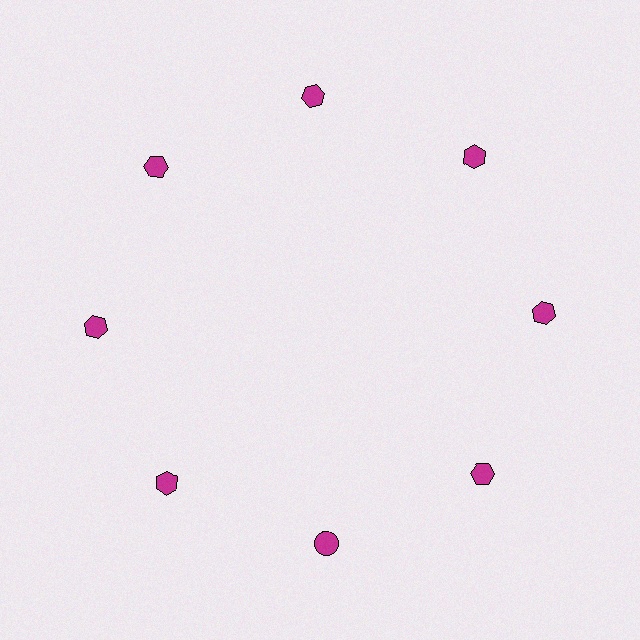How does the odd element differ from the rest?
It has a different shape: circle instead of hexagon.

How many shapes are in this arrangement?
There are 8 shapes arranged in a ring pattern.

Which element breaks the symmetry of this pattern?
The magenta circle at roughly the 6 o'clock position breaks the symmetry. All other shapes are magenta hexagons.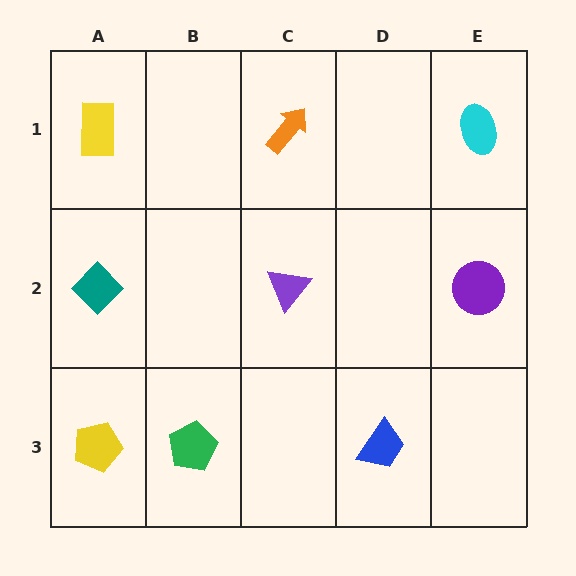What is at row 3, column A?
A yellow pentagon.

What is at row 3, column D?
A blue trapezoid.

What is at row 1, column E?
A cyan ellipse.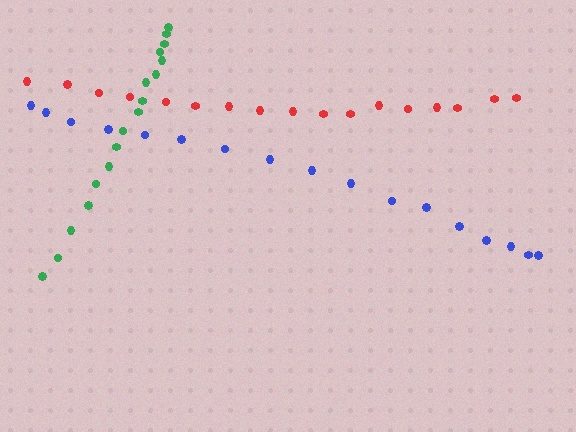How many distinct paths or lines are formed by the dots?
There are 3 distinct paths.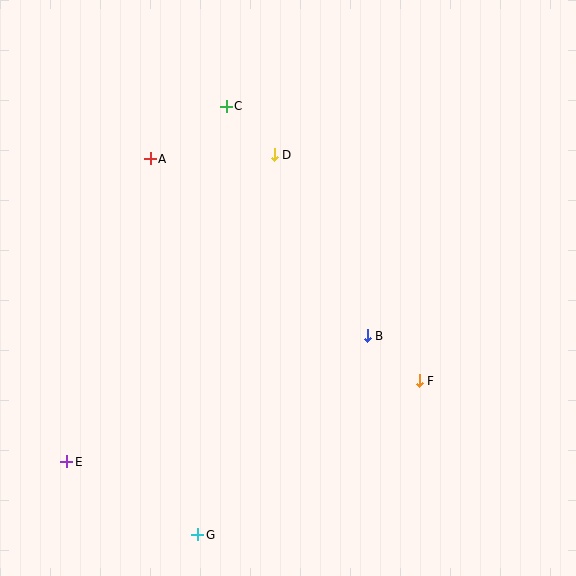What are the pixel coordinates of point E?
Point E is at (67, 462).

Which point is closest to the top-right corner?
Point D is closest to the top-right corner.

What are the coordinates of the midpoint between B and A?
The midpoint between B and A is at (259, 247).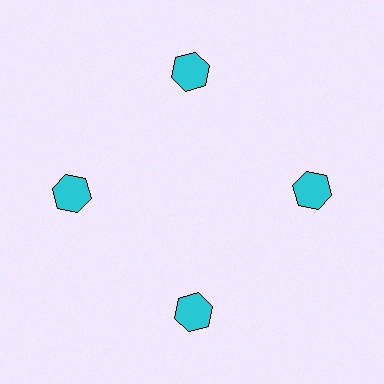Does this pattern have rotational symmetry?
Yes, this pattern has 4-fold rotational symmetry. It looks the same after rotating 90 degrees around the center.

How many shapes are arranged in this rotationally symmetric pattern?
There are 4 shapes, arranged in 4 groups of 1.